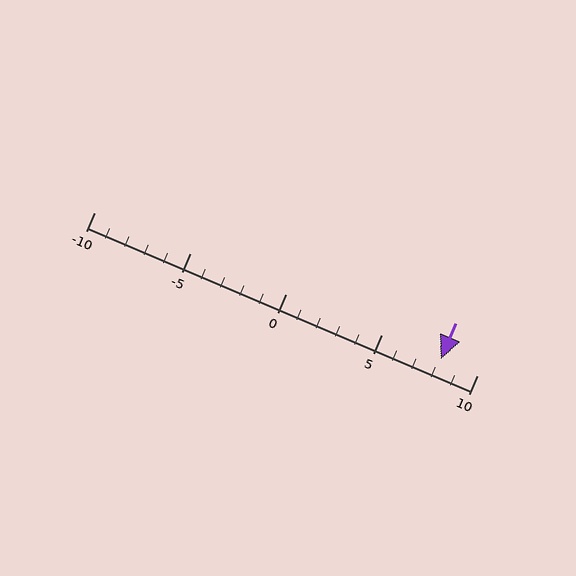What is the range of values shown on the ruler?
The ruler shows values from -10 to 10.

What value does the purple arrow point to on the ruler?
The purple arrow points to approximately 8.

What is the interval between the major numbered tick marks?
The major tick marks are spaced 5 units apart.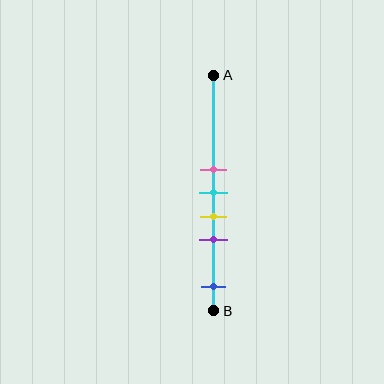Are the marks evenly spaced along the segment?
No, the marks are not evenly spaced.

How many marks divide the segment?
There are 5 marks dividing the segment.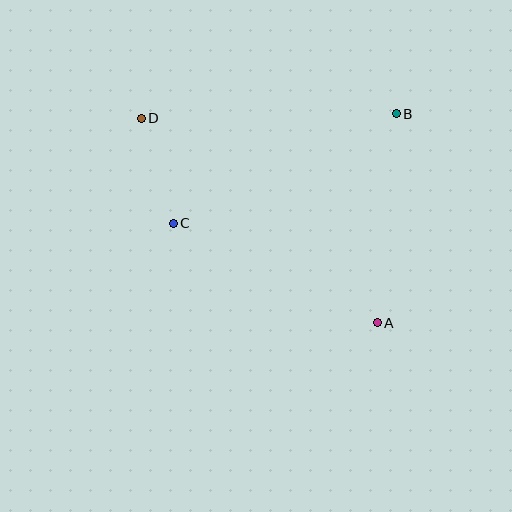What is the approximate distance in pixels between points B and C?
The distance between B and C is approximately 248 pixels.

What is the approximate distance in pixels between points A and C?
The distance between A and C is approximately 227 pixels.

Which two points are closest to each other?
Points C and D are closest to each other.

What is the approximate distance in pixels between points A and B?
The distance between A and B is approximately 210 pixels.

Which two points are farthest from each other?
Points A and D are farthest from each other.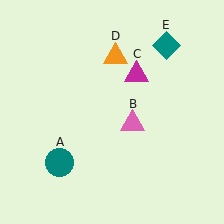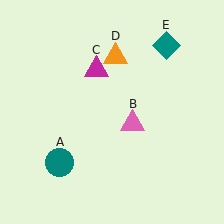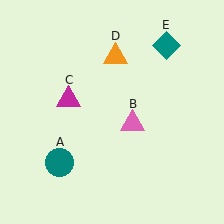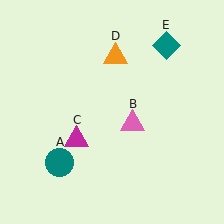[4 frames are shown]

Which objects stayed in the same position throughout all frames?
Teal circle (object A) and pink triangle (object B) and orange triangle (object D) and teal diamond (object E) remained stationary.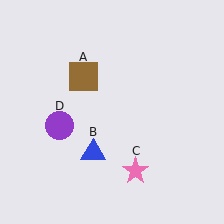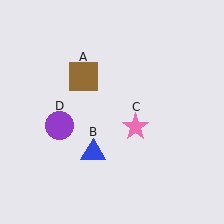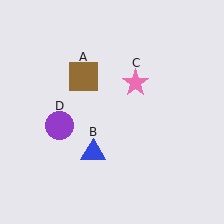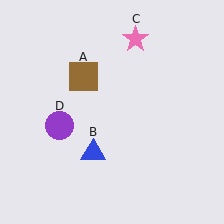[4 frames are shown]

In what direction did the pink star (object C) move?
The pink star (object C) moved up.